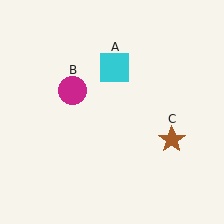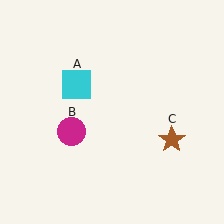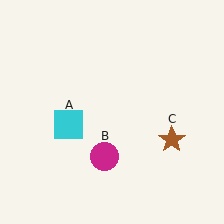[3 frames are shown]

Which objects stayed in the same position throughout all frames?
Brown star (object C) remained stationary.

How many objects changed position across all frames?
2 objects changed position: cyan square (object A), magenta circle (object B).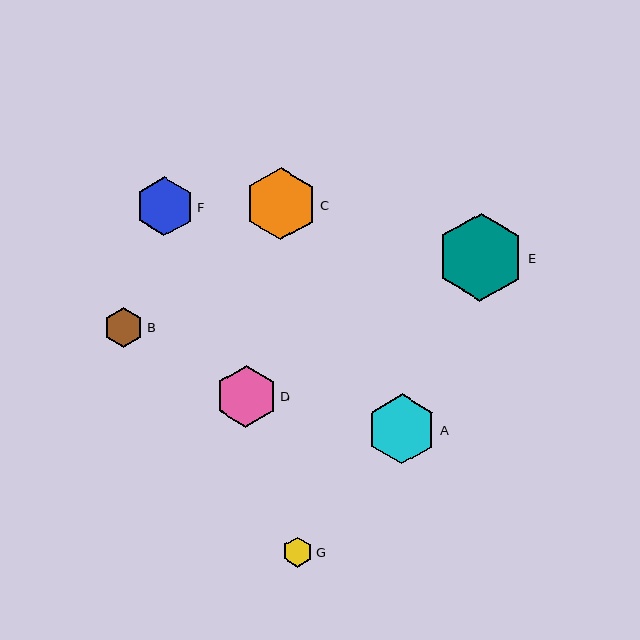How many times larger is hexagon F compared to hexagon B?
Hexagon F is approximately 1.5 times the size of hexagon B.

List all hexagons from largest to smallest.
From largest to smallest: E, C, A, D, F, B, G.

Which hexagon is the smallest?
Hexagon G is the smallest with a size of approximately 30 pixels.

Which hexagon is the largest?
Hexagon E is the largest with a size of approximately 88 pixels.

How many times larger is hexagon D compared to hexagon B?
Hexagon D is approximately 1.5 times the size of hexagon B.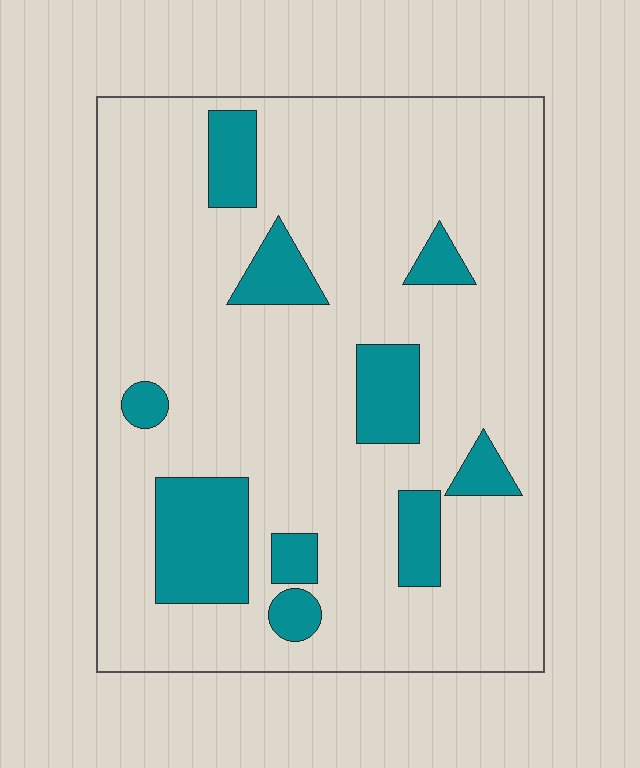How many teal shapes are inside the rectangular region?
10.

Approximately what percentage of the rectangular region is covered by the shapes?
Approximately 15%.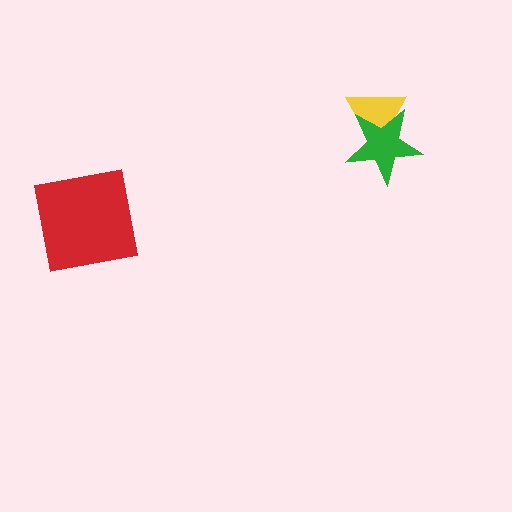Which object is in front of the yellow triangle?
The green star is in front of the yellow triangle.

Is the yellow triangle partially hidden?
Yes, it is partially covered by another shape.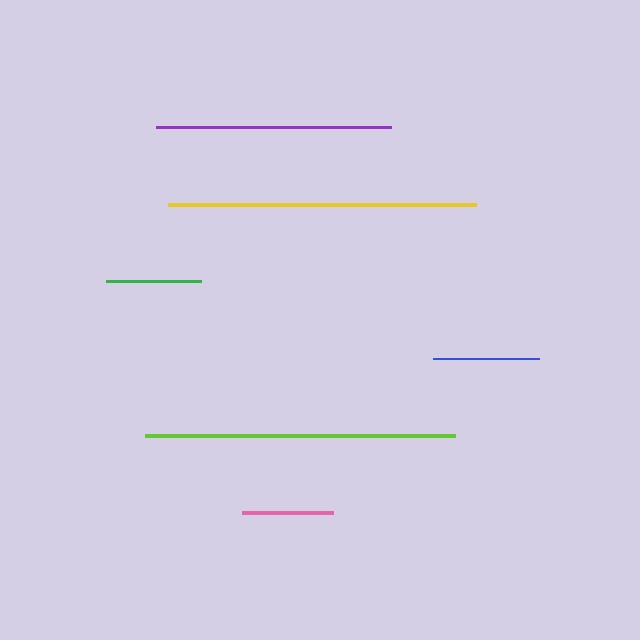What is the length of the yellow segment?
The yellow segment is approximately 308 pixels long.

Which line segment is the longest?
The lime line is the longest at approximately 310 pixels.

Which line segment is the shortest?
The pink line is the shortest at approximately 91 pixels.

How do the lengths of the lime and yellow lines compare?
The lime and yellow lines are approximately the same length.